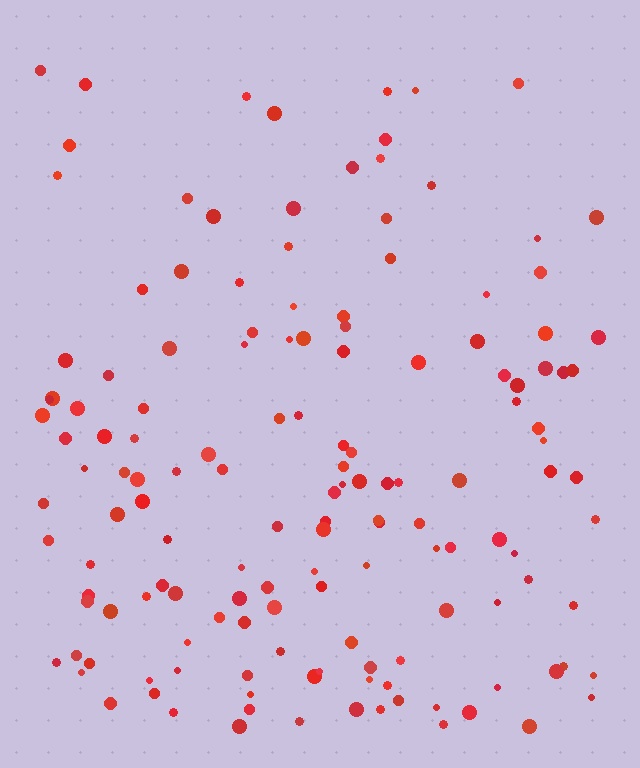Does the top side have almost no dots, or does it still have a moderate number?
Still a moderate number, just noticeably fewer than the bottom.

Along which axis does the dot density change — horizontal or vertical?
Vertical.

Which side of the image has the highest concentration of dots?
The bottom.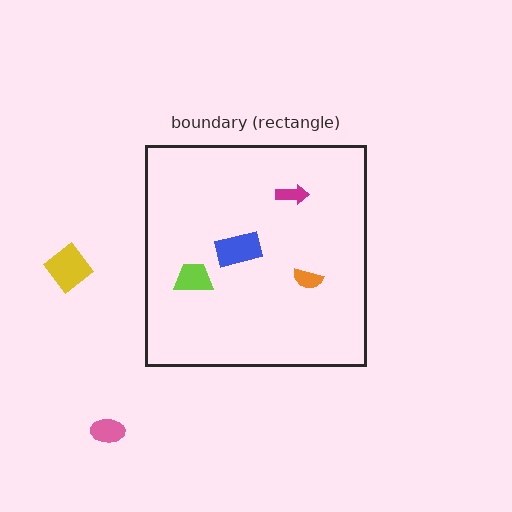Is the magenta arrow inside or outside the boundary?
Inside.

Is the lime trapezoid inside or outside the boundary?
Inside.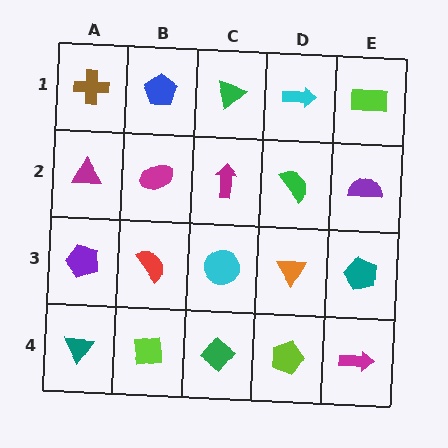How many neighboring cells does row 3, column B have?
4.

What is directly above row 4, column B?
A red semicircle.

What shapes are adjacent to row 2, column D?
A cyan arrow (row 1, column D), an orange triangle (row 3, column D), a magenta arrow (row 2, column C), a purple semicircle (row 2, column E).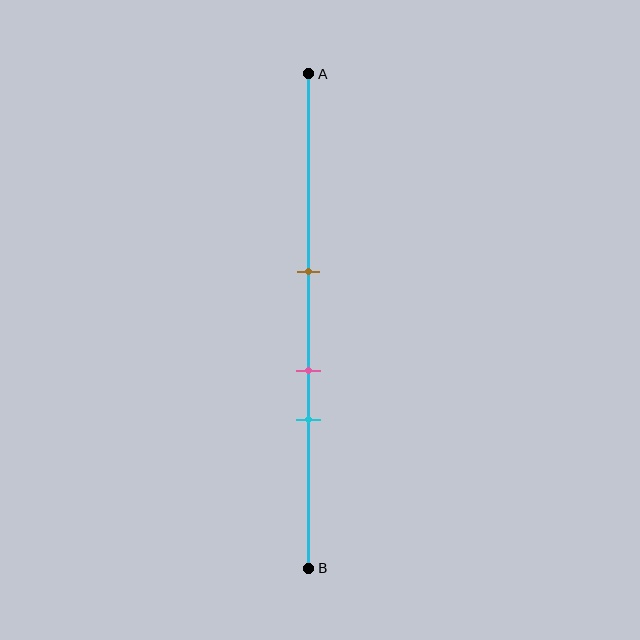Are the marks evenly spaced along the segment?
Yes, the marks are approximately evenly spaced.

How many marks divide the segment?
There are 3 marks dividing the segment.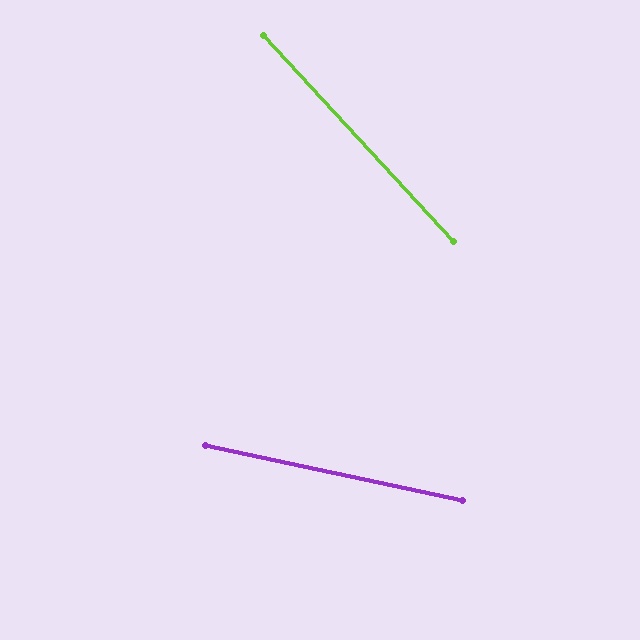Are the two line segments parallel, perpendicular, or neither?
Neither parallel nor perpendicular — they differ by about 35°.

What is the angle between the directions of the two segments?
Approximately 35 degrees.